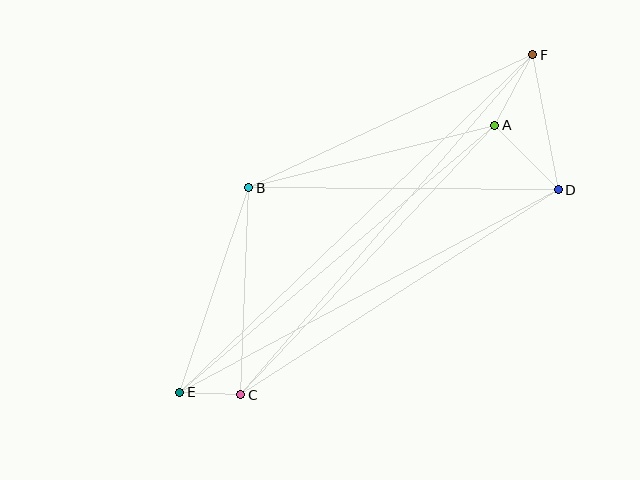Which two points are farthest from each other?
Points E and F are farthest from each other.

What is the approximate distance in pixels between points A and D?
The distance between A and D is approximately 91 pixels.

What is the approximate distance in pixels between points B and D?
The distance between B and D is approximately 309 pixels.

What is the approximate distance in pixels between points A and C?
The distance between A and C is approximately 370 pixels.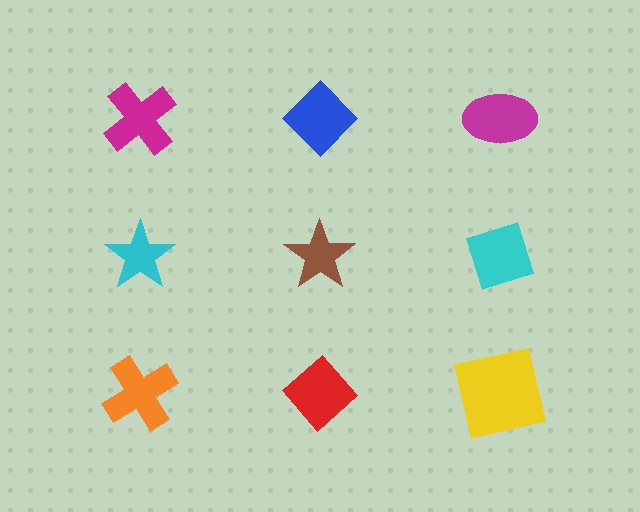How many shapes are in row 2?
3 shapes.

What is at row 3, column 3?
A yellow square.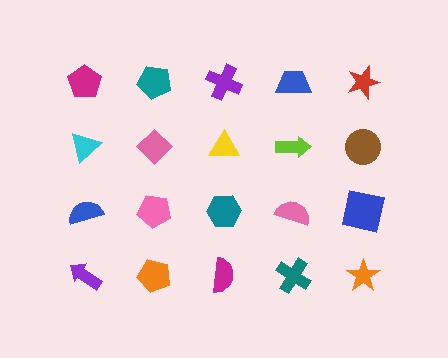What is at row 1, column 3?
A purple cross.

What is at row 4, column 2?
An orange pentagon.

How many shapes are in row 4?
5 shapes.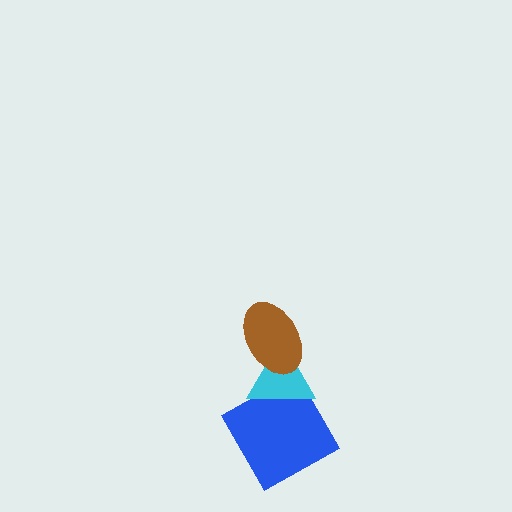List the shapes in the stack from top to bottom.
From top to bottom: the brown ellipse, the cyan triangle, the blue square.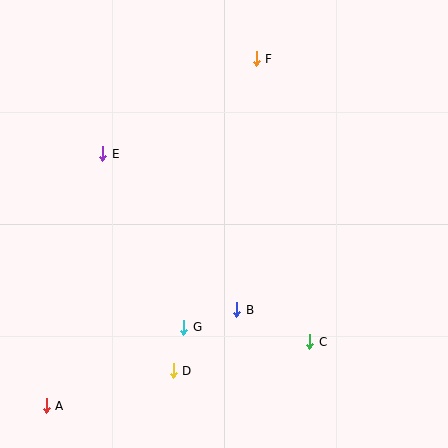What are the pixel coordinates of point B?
Point B is at (237, 310).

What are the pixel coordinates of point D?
Point D is at (173, 371).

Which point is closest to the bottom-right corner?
Point C is closest to the bottom-right corner.